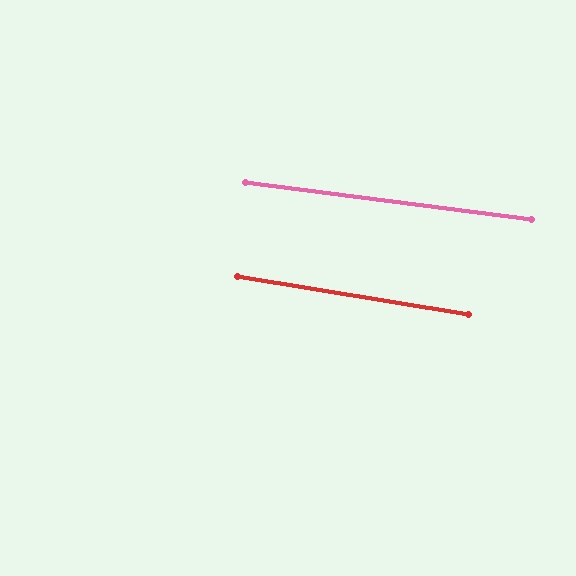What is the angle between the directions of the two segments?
Approximately 2 degrees.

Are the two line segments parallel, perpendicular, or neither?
Parallel — their directions differ by only 1.9°.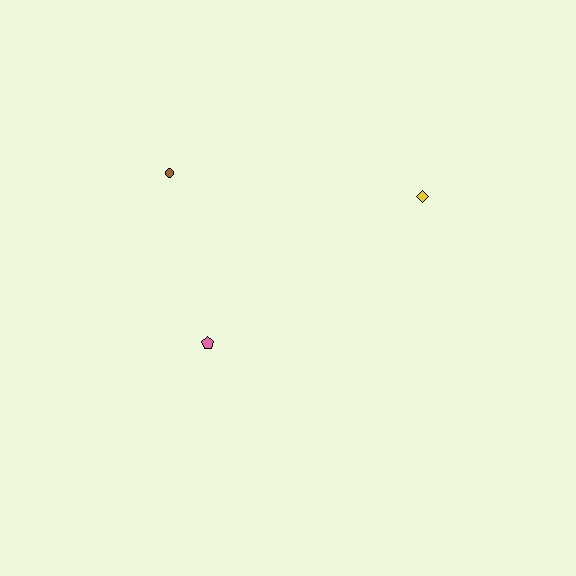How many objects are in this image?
There are 3 objects.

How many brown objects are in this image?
There is 1 brown object.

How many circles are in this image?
There is 1 circle.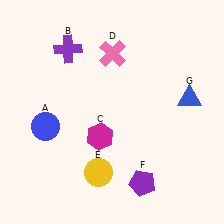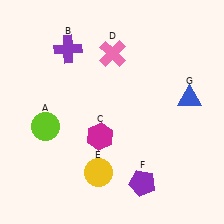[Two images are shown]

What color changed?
The circle (A) changed from blue in Image 1 to lime in Image 2.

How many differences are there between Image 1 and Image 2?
There is 1 difference between the two images.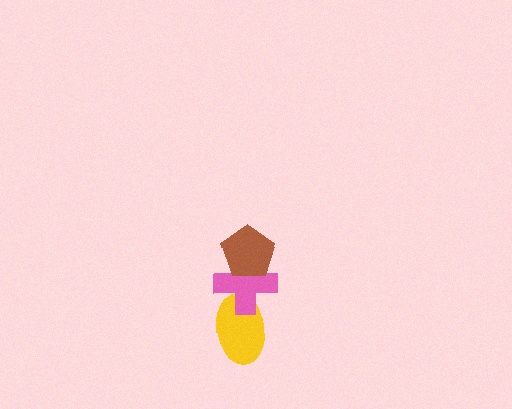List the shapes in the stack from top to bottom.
From top to bottom: the brown pentagon, the pink cross, the yellow ellipse.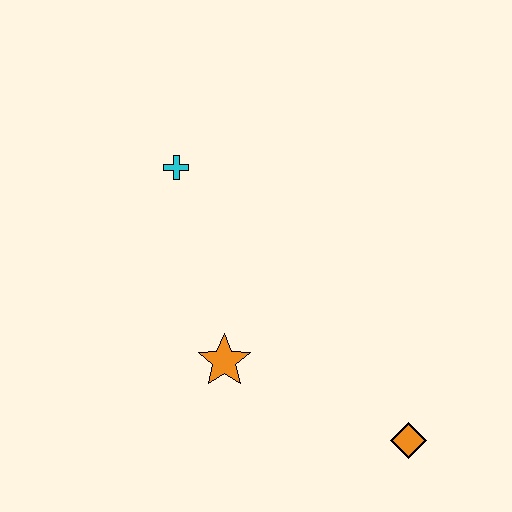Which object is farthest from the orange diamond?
The cyan cross is farthest from the orange diamond.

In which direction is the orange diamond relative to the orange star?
The orange diamond is to the right of the orange star.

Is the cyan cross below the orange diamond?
No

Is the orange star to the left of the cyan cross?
No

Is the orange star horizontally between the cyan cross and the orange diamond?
Yes